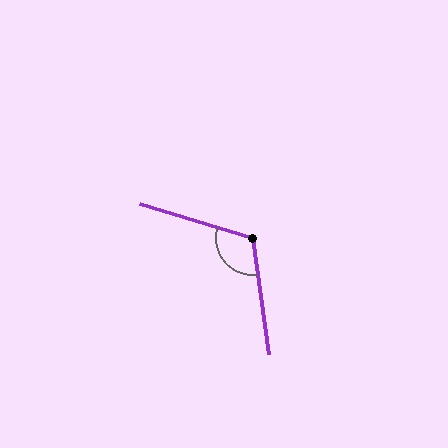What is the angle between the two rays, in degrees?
Approximately 115 degrees.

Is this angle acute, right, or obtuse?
It is obtuse.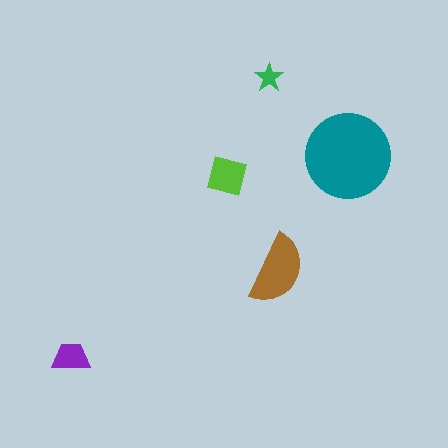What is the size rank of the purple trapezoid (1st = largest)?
4th.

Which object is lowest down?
The purple trapezoid is bottommost.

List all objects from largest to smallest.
The teal circle, the brown semicircle, the lime diamond, the purple trapezoid, the green star.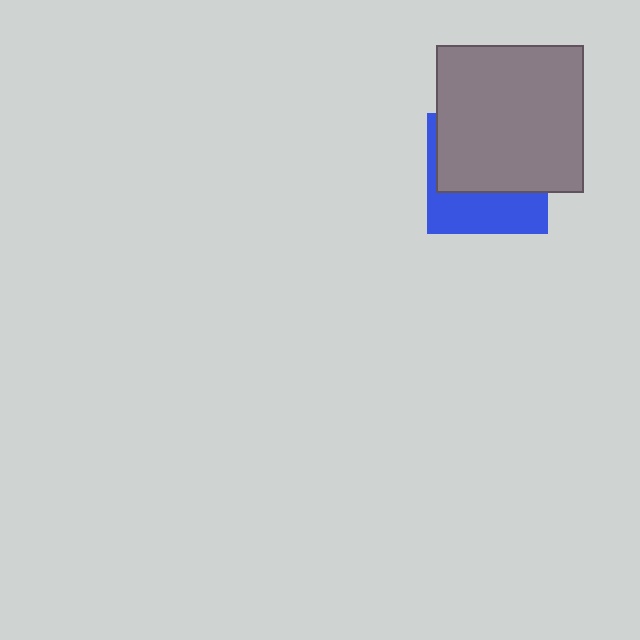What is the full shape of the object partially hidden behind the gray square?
The partially hidden object is a blue square.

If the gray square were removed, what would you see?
You would see the complete blue square.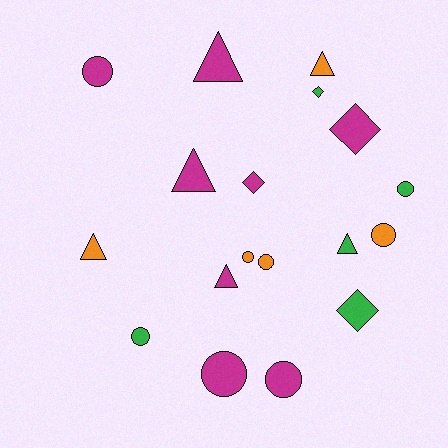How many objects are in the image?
There are 18 objects.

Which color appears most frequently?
Magenta, with 8 objects.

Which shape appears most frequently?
Circle, with 8 objects.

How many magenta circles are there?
There are 3 magenta circles.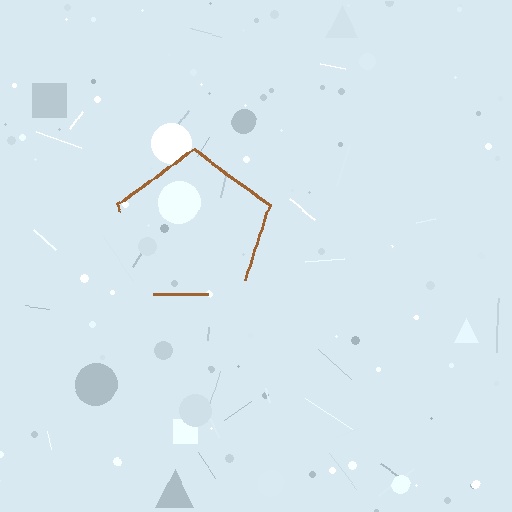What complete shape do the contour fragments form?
The contour fragments form a pentagon.